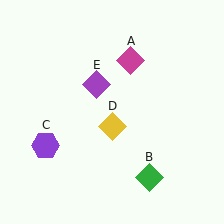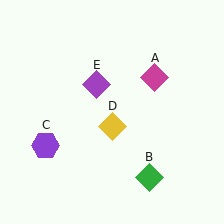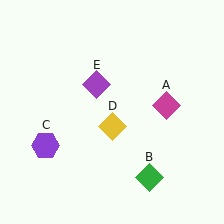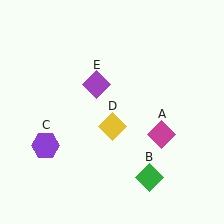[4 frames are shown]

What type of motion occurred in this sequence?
The magenta diamond (object A) rotated clockwise around the center of the scene.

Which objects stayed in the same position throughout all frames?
Green diamond (object B) and purple hexagon (object C) and yellow diamond (object D) and purple diamond (object E) remained stationary.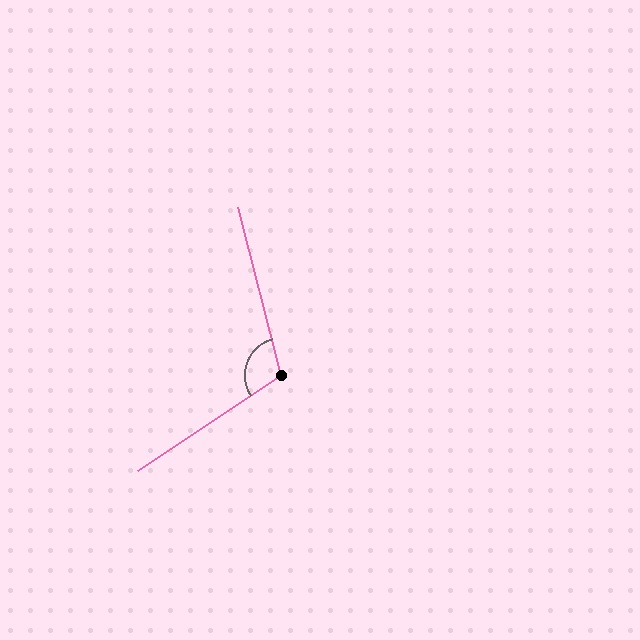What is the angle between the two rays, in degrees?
Approximately 109 degrees.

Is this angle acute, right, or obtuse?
It is obtuse.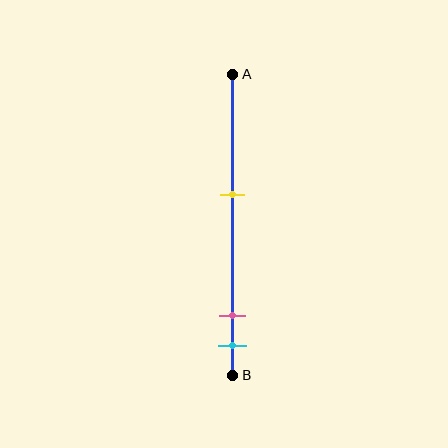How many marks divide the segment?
There are 3 marks dividing the segment.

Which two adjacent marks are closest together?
The pink and cyan marks are the closest adjacent pair.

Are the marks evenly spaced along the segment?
No, the marks are not evenly spaced.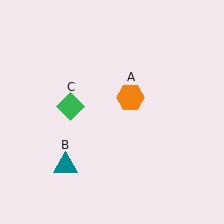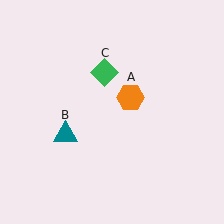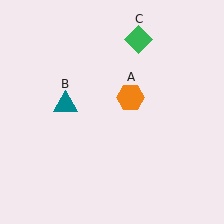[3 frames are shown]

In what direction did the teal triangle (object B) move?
The teal triangle (object B) moved up.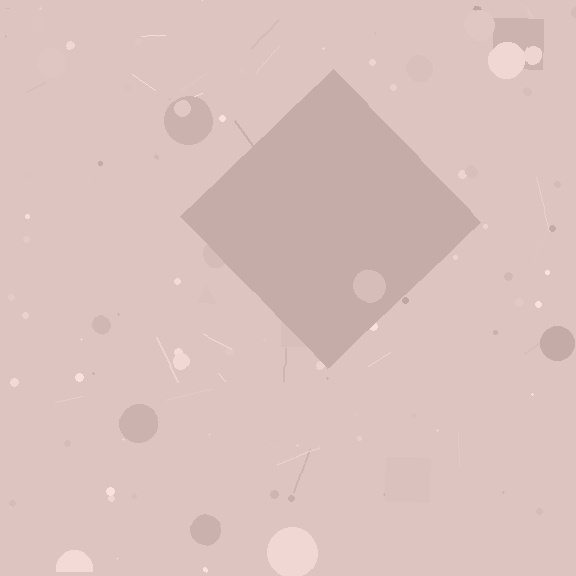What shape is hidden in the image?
A diamond is hidden in the image.